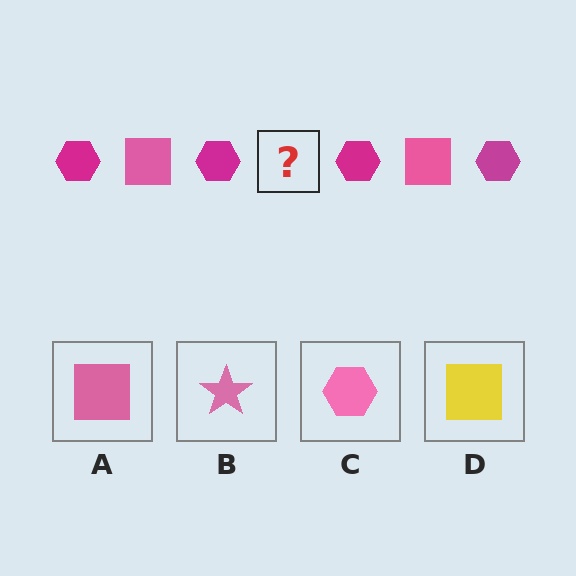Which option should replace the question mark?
Option A.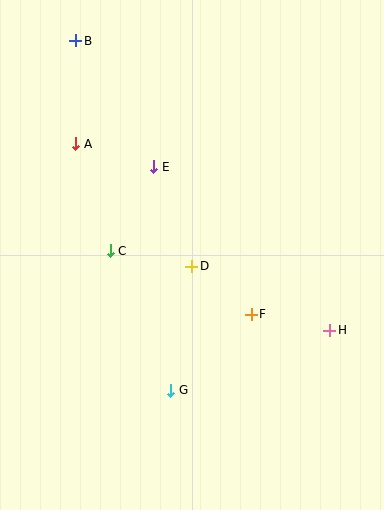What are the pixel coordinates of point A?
Point A is at (76, 144).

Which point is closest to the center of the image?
Point D at (192, 266) is closest to the center.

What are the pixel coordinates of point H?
Point H is at (330, 330).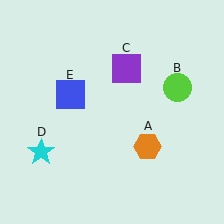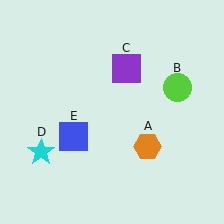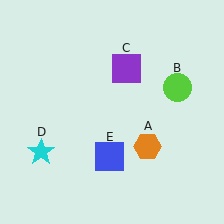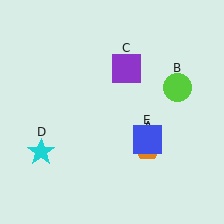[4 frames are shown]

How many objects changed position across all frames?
1 object changed position: blue square (object E).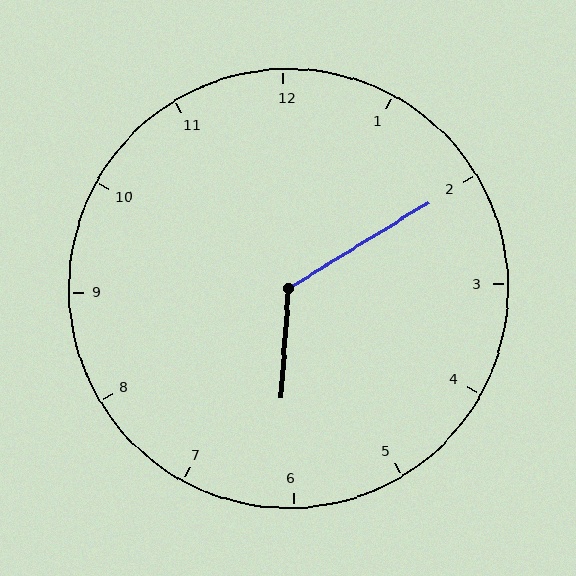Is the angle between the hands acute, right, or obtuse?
It is obtuse.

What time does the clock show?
6:10.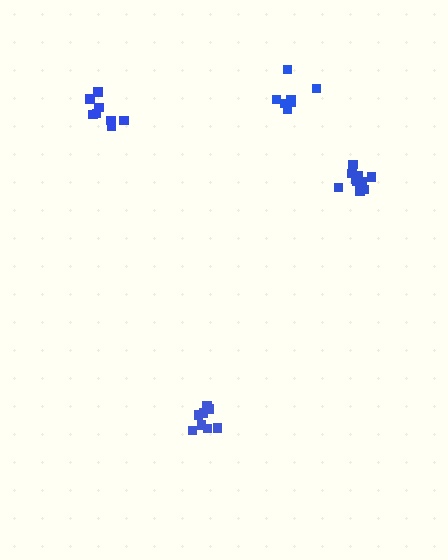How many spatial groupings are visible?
There are 4 spatial groupings.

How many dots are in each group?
Group 1: 7 dots, Group 2: 8 dots, Group 3: 8 dots, Group 4: 10 dots (33 total).